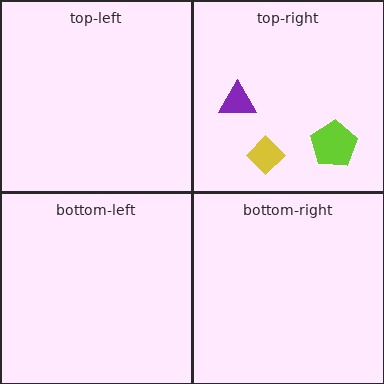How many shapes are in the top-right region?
3.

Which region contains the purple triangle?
The top-right region.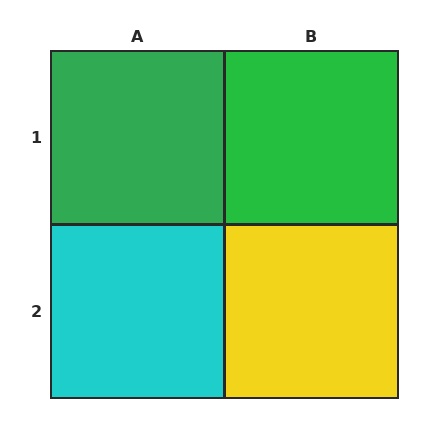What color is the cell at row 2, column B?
Yellow.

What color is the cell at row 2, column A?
Cyan.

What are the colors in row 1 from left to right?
Green, green.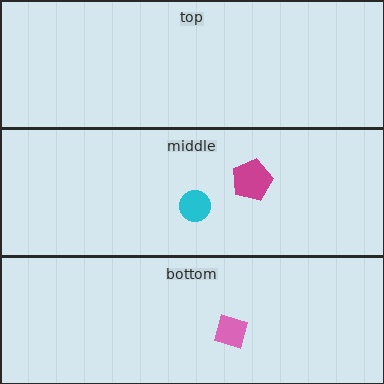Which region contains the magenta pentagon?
The middle region.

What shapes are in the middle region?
The magenta pentagon, the cyan circle.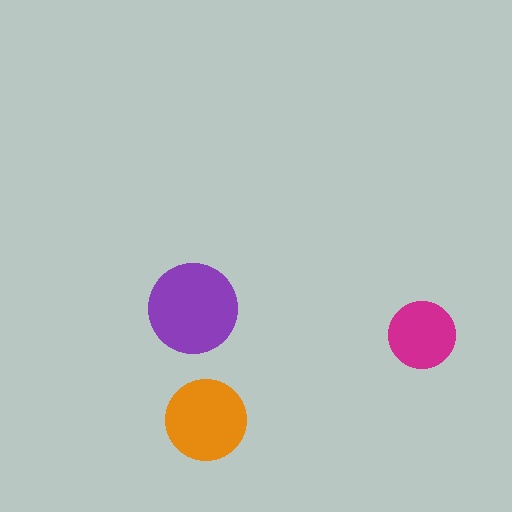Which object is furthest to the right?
The magenta circle is rightmost.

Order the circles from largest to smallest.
the purple one, the orange one, the magenta one.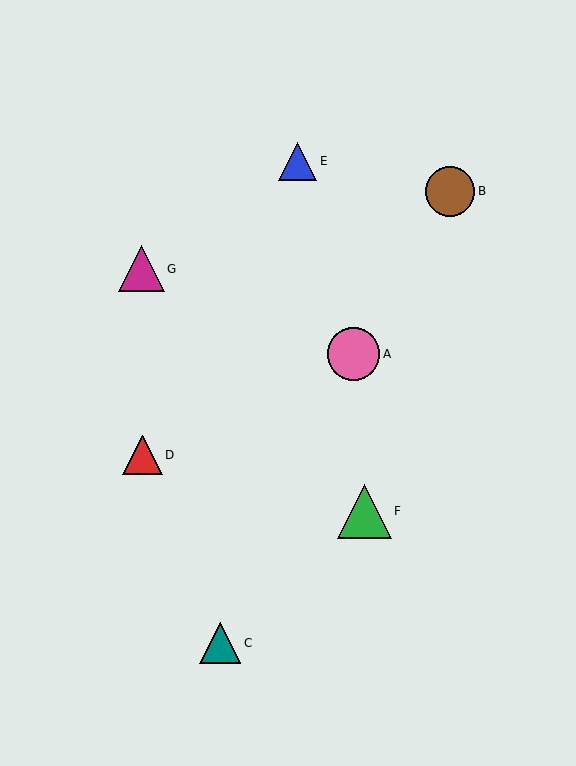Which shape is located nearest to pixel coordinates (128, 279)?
The magenta triangle (labeled G) at (141, 269) is nearest to that location.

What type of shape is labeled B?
Shape B is a brown circle.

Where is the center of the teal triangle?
The center of the teal triangle is at (220, 643).